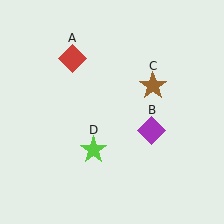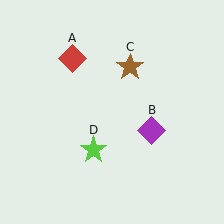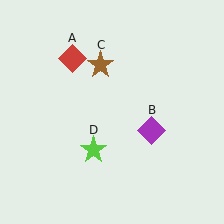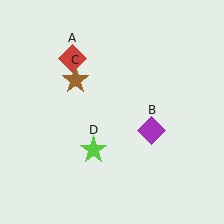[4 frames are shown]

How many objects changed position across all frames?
1 object changed position: brown star (object C).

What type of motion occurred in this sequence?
The brown star (object C) rotated counterclockwise around the center of the scene.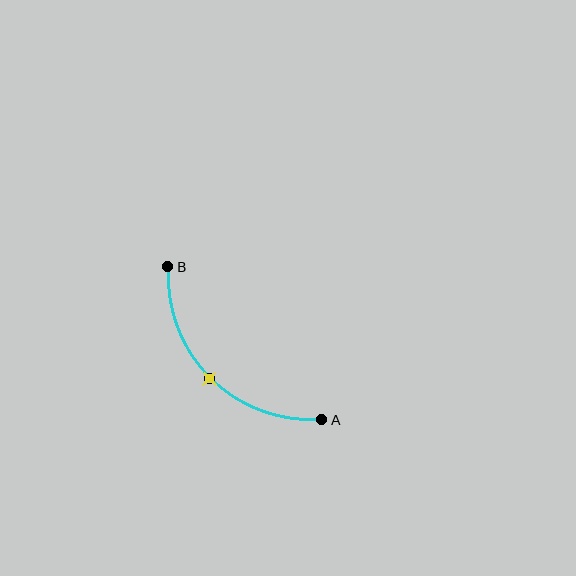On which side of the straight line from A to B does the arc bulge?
The arc bulges below and to the left of the straight line connecting A and B.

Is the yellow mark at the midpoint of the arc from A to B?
Yes. The yellow mark lies on the arc at equal arc-length from both A and B — it is the arc midpoint.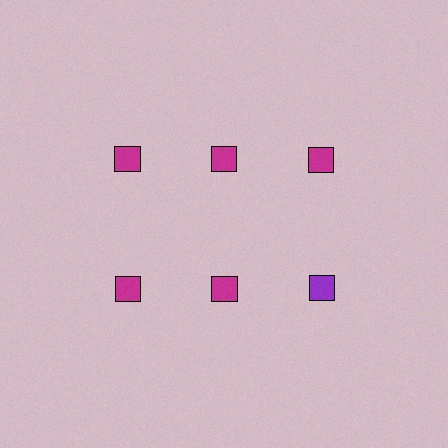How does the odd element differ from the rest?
It has a different color: purple instead of magenta.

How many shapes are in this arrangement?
There are 6 shapes arranged in a grid pattern.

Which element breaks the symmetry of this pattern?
The purple square in the second row, center column breaks the symmetry. All other shapes are magenta squares.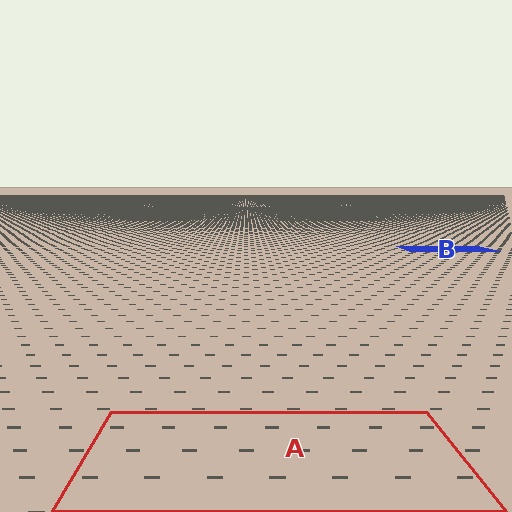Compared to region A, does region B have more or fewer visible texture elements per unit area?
Region B has more texture elements per unit area — they are packed more densely because it is farther away.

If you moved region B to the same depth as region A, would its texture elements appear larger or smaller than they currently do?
They would appear larger. At a closer depth, the same texture elements are projected at a bigger on-screen size.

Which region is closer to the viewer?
Region A is closer. The texture elements there are larger and more spread out.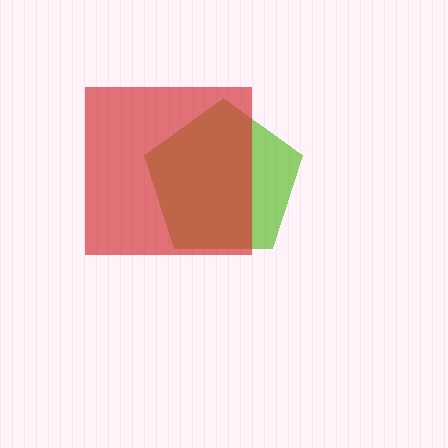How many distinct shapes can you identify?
There are 2 distinct shapes: a lime pentagon, a red square.